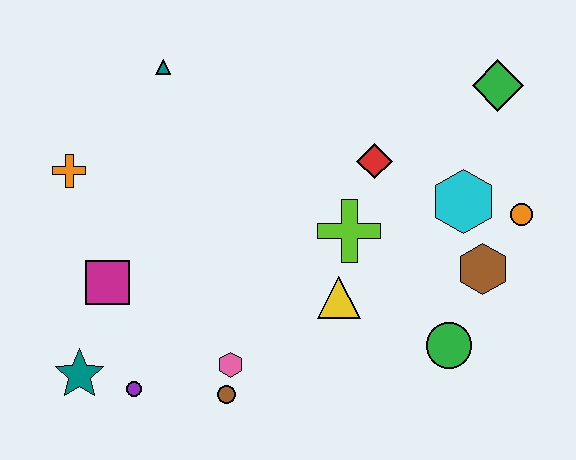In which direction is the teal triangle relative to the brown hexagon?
The teal triangle is to the left of the brown hexagon.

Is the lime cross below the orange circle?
Yes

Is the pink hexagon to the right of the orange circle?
No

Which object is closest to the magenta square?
The teal star is closest to the magenta square.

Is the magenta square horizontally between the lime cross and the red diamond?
No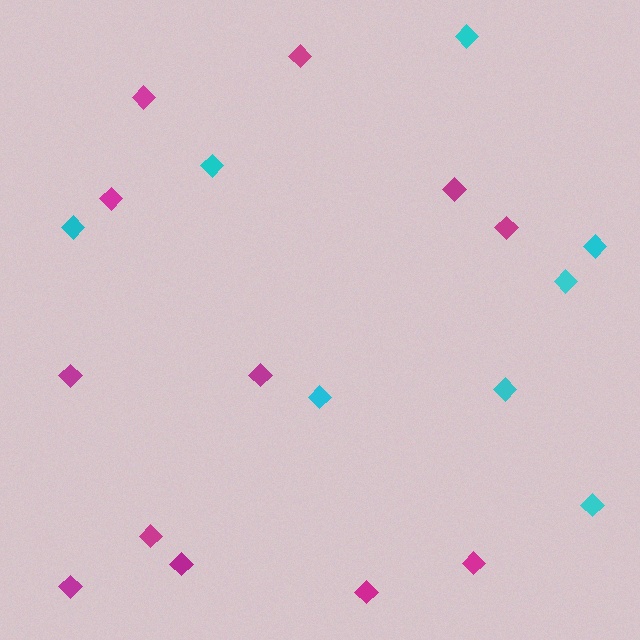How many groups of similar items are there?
There are 2 groups: one group of cyan diamonds (8) and one group of magenta diamonds (12).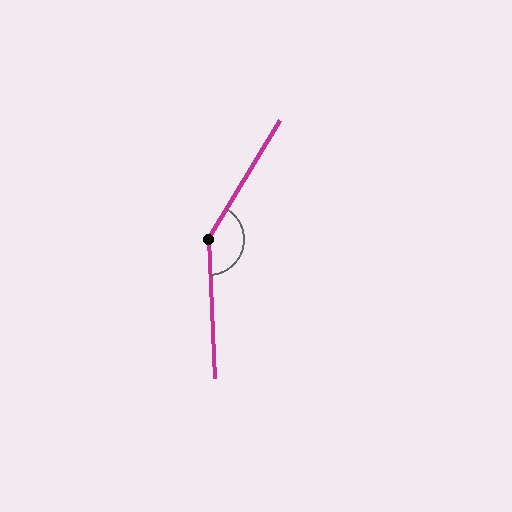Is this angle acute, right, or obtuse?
It is obtuse.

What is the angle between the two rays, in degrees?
Approximately 146 degrees.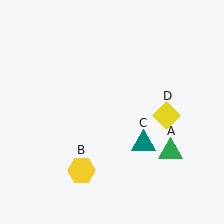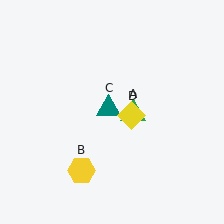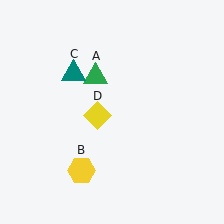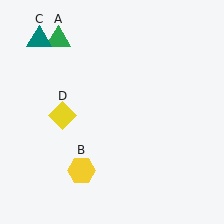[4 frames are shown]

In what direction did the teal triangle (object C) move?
The teal triangle (object C) moved up and to the left.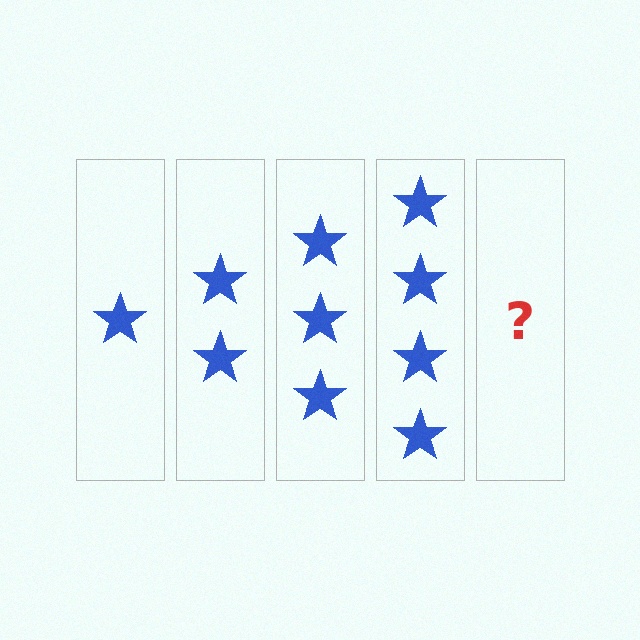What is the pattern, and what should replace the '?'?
The pattern is that each step adds one more star. The '?' should be 5 stars.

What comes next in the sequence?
The next element should be 5 stars.